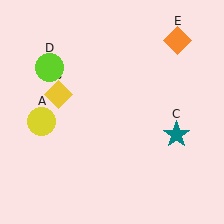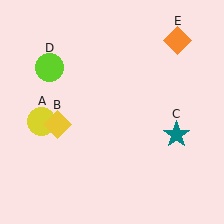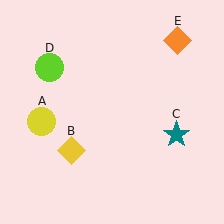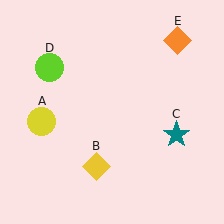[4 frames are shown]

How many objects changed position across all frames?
1 object changed position: yellow diamond (object B).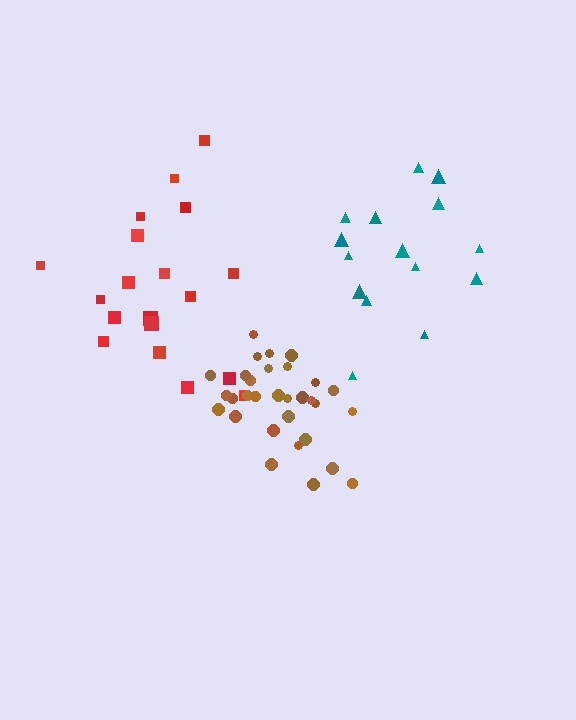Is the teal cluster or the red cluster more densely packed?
Teal.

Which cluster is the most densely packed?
Brown.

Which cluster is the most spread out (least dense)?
Red.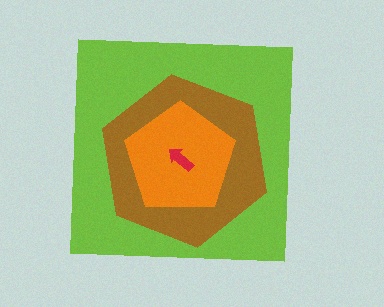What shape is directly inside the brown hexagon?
The orange pentagon.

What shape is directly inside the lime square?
The brown hexagon.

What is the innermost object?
The red arrow.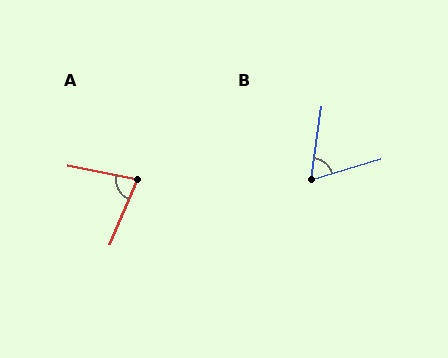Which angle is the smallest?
B, at approximately 65 degrees.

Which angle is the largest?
A, at approximately 78 degrees.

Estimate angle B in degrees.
Approximately 65 degrees.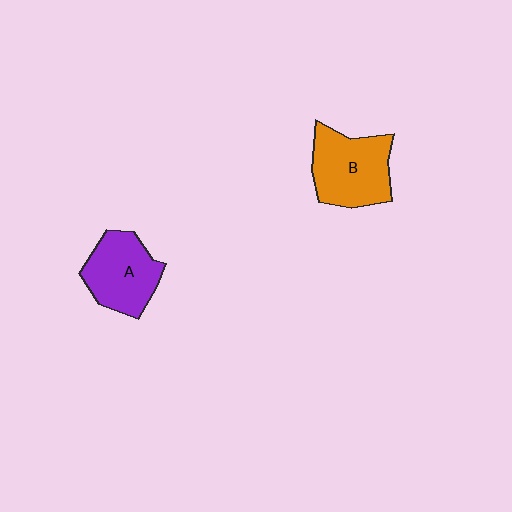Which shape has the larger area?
Shape B (orange).